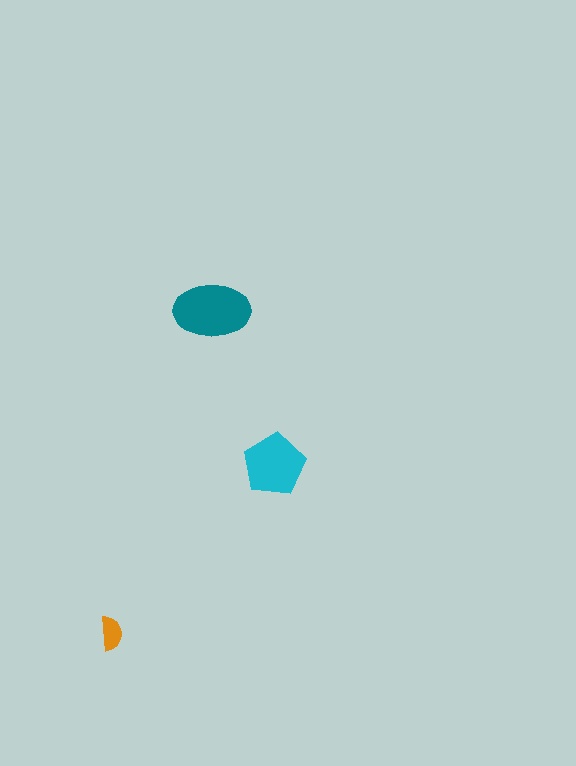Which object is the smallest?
The orange semicircle.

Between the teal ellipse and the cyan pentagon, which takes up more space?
The teal ellipse.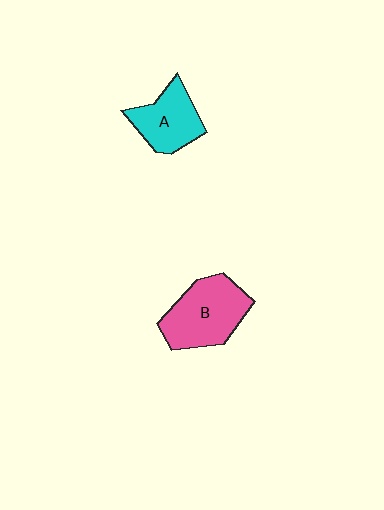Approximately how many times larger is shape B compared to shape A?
Approximately 1.4 times.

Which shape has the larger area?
Shape B (pink).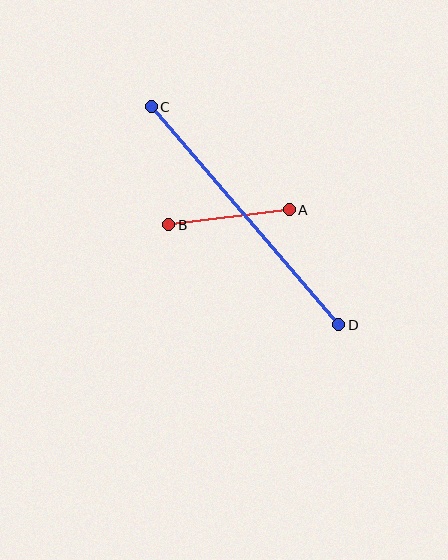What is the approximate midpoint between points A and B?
The midpoint is at approximately (229, 217) pixels.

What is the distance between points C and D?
The distance is approximately 288 pixels.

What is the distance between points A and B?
The distance is approximately 121 pixels.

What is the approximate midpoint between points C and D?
The midpoint is at approximately (245, 216) pixels.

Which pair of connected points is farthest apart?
Points C and D are farthest apart.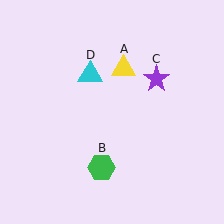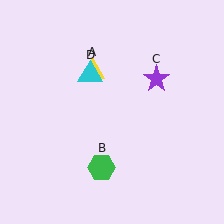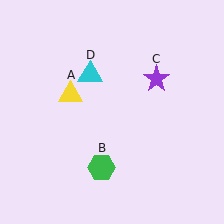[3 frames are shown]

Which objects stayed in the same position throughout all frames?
Green hexagon (object B) and purple star (object C) and cyan triangle (object D) remained stationary.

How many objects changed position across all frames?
1 object changed position: yellow triangle (object A).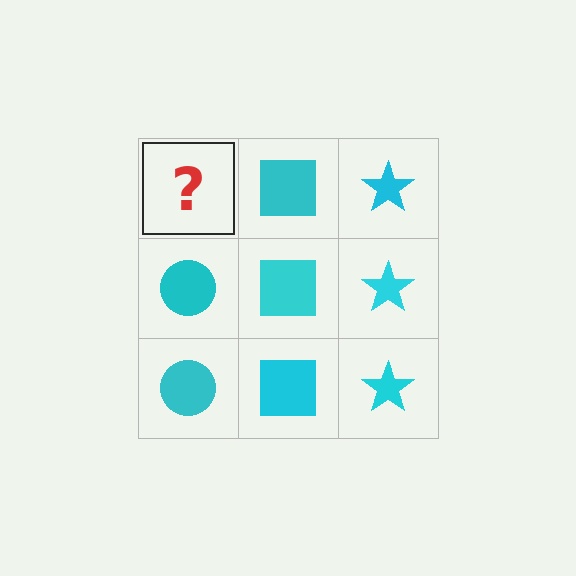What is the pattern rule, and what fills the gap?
The rule is that each column has a consistent shape. The gap should be filled with a cyan circle.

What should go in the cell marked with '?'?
The missing cell should contain a cyan circle.